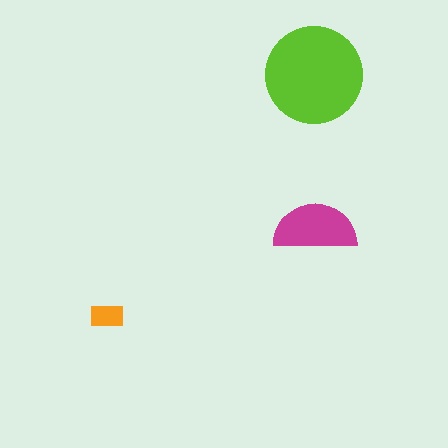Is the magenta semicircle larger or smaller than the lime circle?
Smaller.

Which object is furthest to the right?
The magenta semicircle is rightmost.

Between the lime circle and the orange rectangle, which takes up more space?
The lime circle.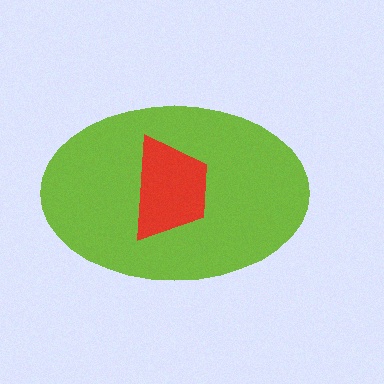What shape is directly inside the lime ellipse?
The red trapezoid.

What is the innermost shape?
The red trapezoid.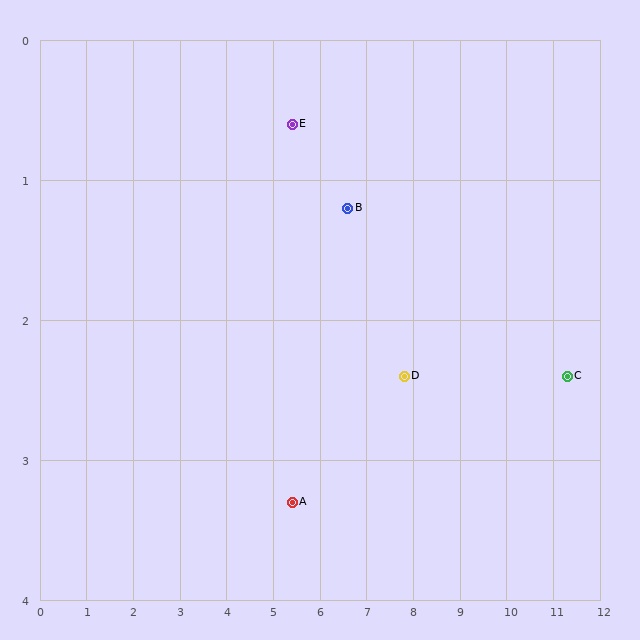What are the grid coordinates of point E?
Point E is at approximately (5.4, 0.6).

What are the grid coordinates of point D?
Point D is at approximately (7.8, 2.4).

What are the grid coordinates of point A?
Point A is at approximately (5.4, 3.3).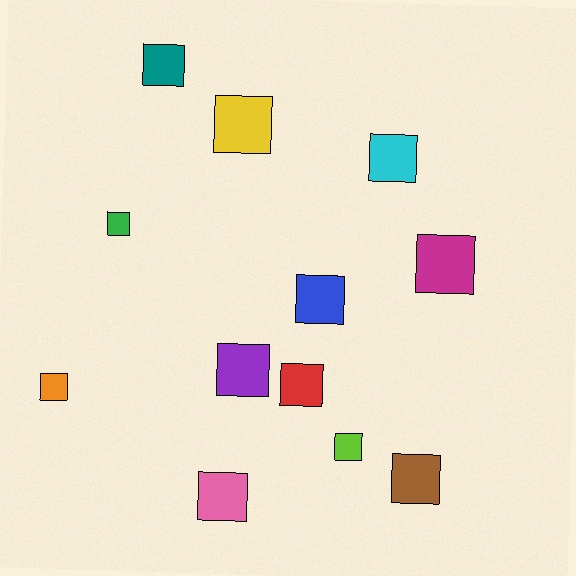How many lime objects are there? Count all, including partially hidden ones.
There is 1 lime object.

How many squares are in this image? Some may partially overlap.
There are 12 squares.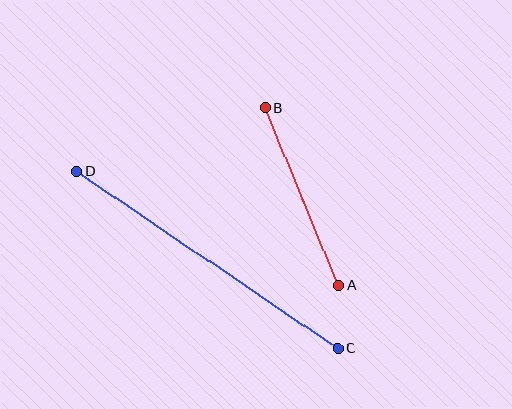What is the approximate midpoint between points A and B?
The midpoint is at approximately (302, 196) pixels.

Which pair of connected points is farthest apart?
Points C and D are farthest apart.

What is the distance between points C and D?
The distance is approximately 316 pixels.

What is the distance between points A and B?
The distance is approximately 192 pixels.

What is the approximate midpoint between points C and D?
The midpoint is at approximately (207, 260) pixels.